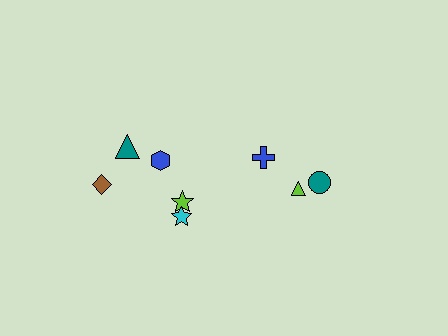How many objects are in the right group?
There are 3 objects.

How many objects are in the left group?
There are 5 objects.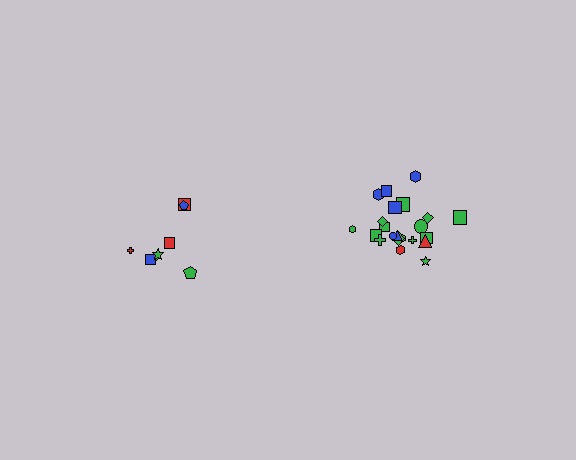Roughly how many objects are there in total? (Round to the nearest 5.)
Roughly 30 objects in total.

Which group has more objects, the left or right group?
The right group.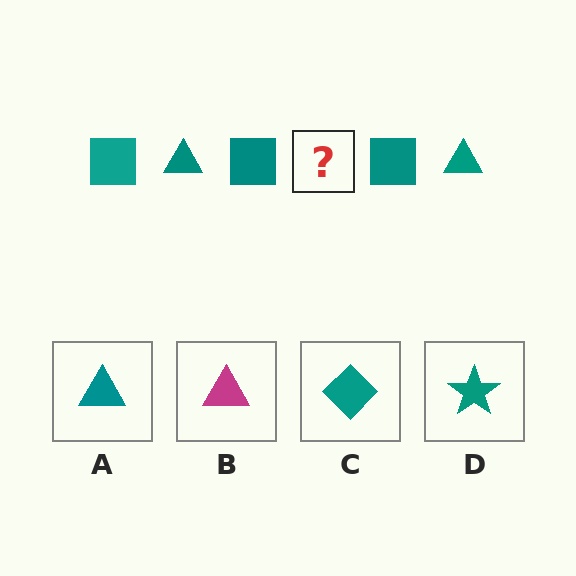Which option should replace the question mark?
Option A.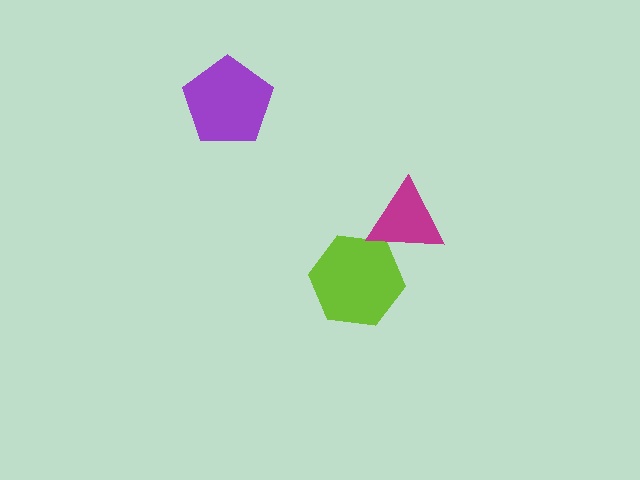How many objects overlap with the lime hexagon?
1 object overlaps with the lime hexagon.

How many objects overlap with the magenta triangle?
1 object overlaps with the magenta triangle.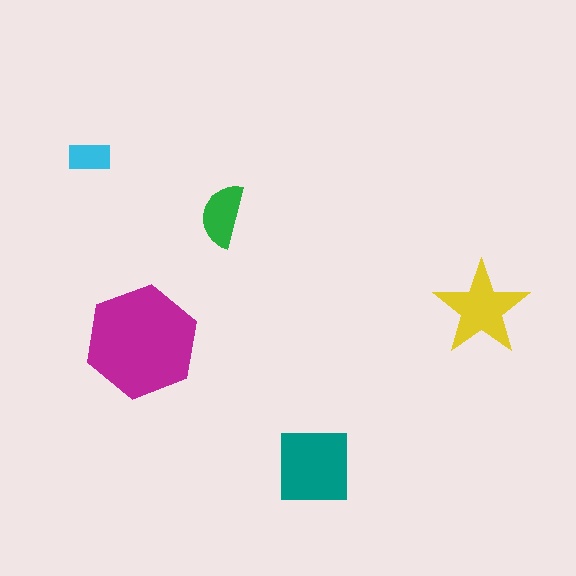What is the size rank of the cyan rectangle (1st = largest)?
5th.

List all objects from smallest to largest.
The cyan rectangle, the green semicircle, the yellow star, the teal square, the magenta hexagon.